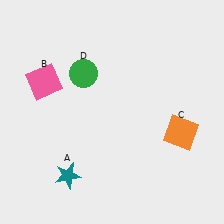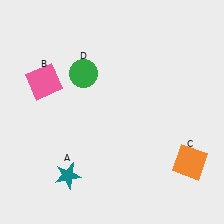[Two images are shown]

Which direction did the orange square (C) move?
The orange square (C) moved down.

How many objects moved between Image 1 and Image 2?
1 object moved between the two images.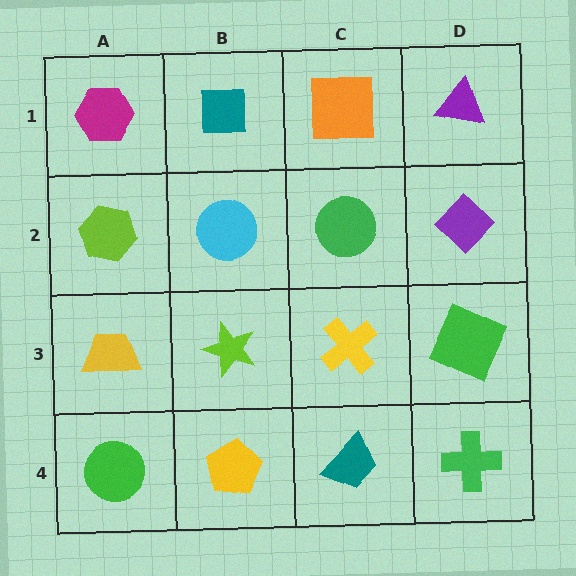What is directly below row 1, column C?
A green circle.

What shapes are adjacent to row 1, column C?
A green circle (row 2, column C), a teal square (row 1, column B), a purple triangle (row 1, column D).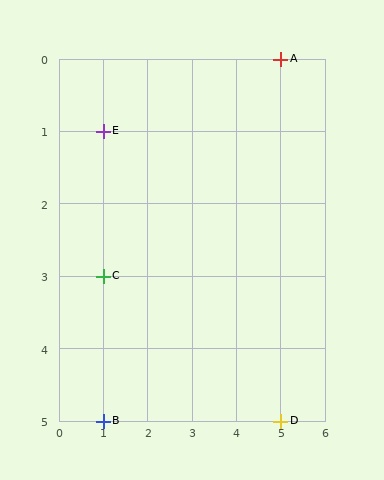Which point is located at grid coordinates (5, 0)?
Point A is at (5, 0).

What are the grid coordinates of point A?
Point A is at grid coordinates (5, 0).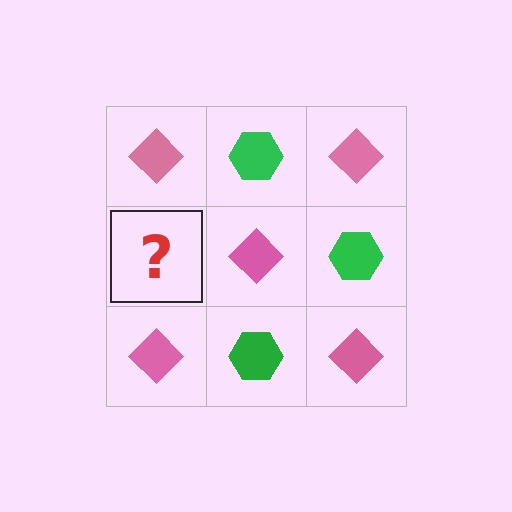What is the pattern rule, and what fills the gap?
The rule is that it alternates pink diamond and green hexagon in a checkerboard pattern. The gap should be filled with a green hexagon.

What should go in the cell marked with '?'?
The missing cell should contain a green hexagon.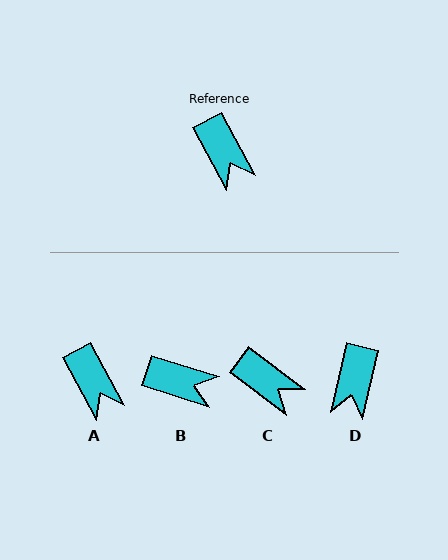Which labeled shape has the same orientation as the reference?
A.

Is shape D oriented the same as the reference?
No, it is off by about 41 degrees.